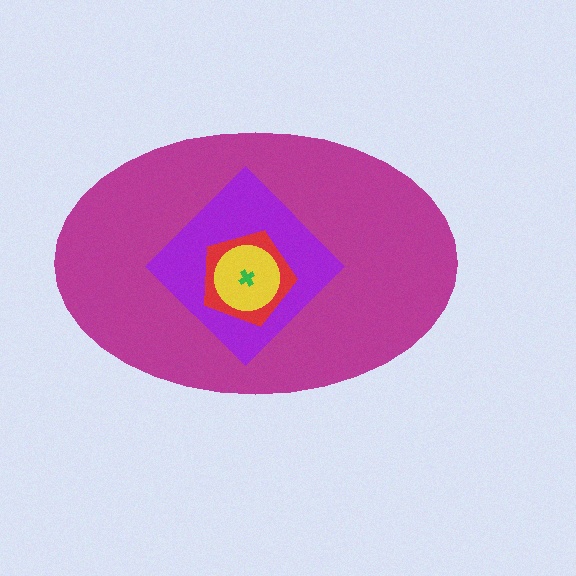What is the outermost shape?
The magenta ellipse.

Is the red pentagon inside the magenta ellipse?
Yes.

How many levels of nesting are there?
5.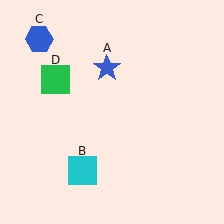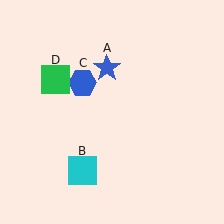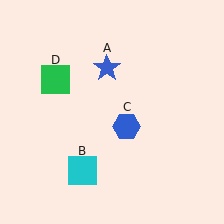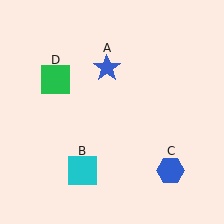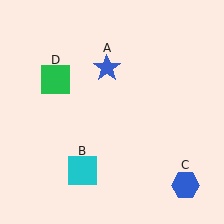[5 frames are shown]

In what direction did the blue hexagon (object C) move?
The blue hexagon (object C) moved down and to the right.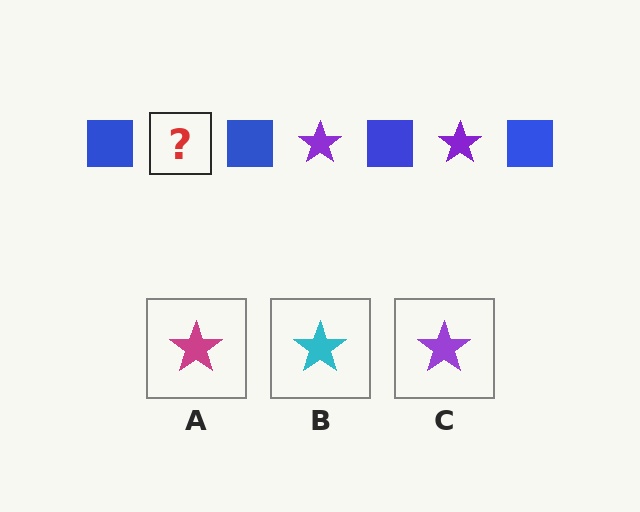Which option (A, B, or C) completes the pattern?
C.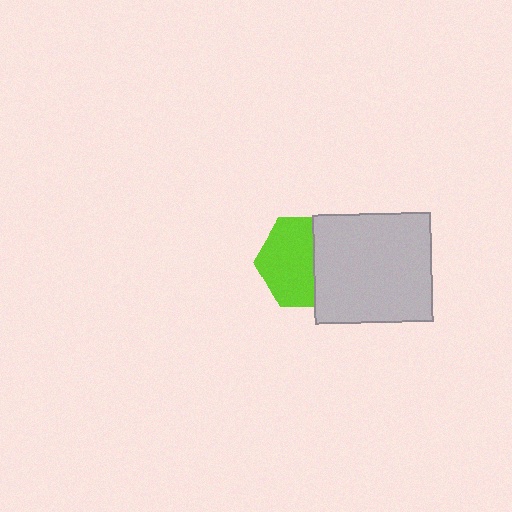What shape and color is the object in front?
The object in front is a light gray rectangle.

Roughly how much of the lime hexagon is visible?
About half of it is visible (roughly 61%).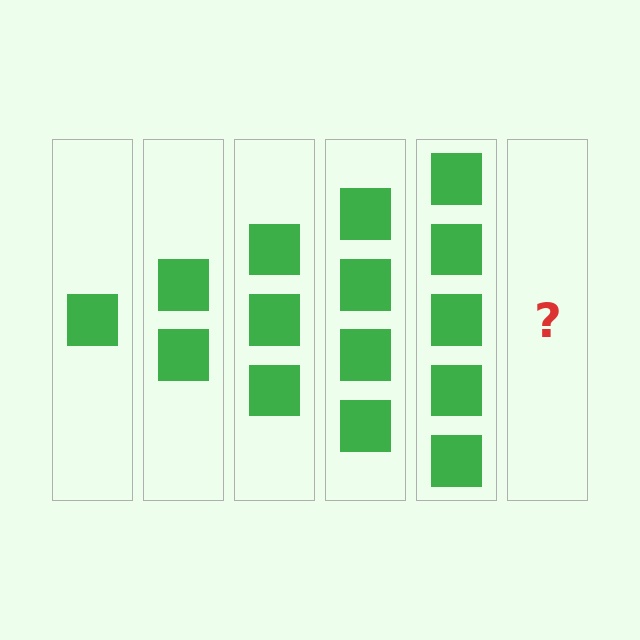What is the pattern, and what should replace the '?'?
The pattern is that each step adds one more square. The '?' should be 6 squares.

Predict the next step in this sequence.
The next step is 6 squares.